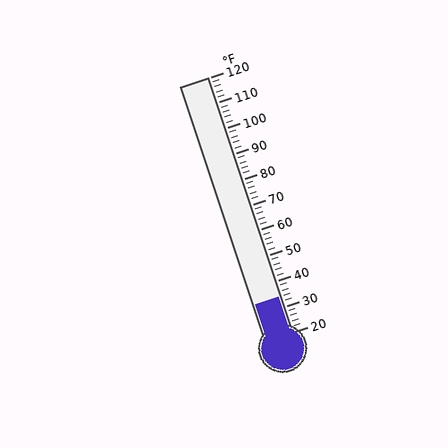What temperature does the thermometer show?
The thermometer shows approximately 34°F.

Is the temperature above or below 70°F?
The temperature is below 70°F.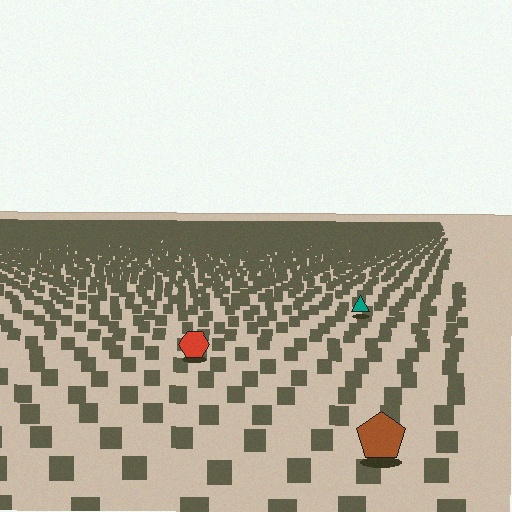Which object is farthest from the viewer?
The teal triangle is farthest from the viewer. It appears smaller and the ground texture around it is denser.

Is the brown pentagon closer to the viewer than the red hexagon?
Yes. The brown pentagon is closer — you can tell from the texture gradient: the ground texture is coarser near it.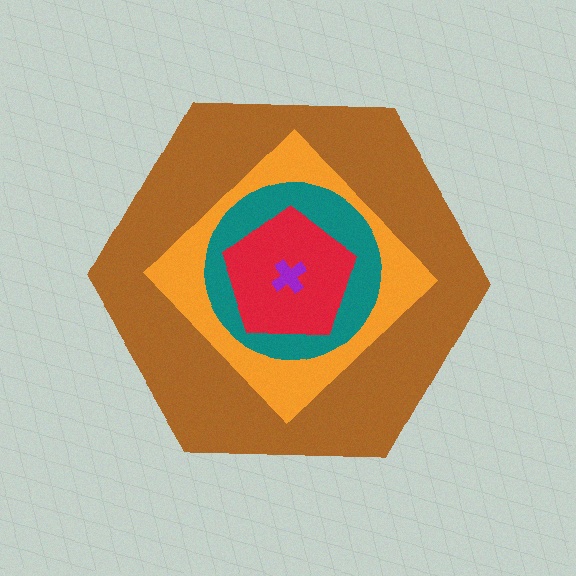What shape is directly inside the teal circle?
The red pentagon.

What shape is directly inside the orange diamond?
The teal circle.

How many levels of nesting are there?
5.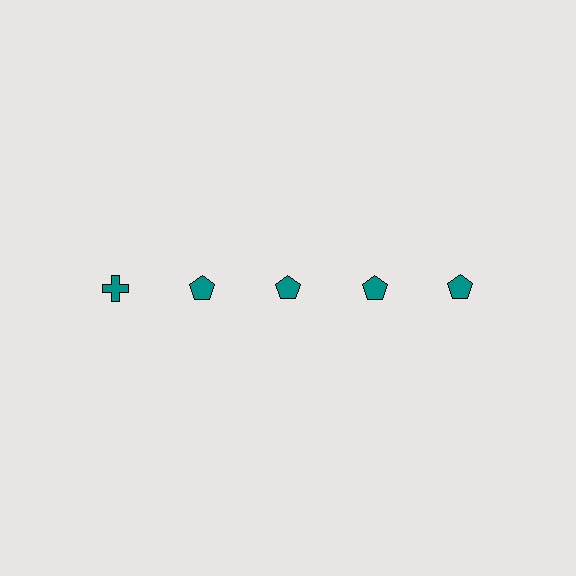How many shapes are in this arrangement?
There are 5 shapes arranged in a grid pattern.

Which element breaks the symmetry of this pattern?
The teal cross in the top row, leftmost column breaks the symmetry. All other shapes are teal pentagons.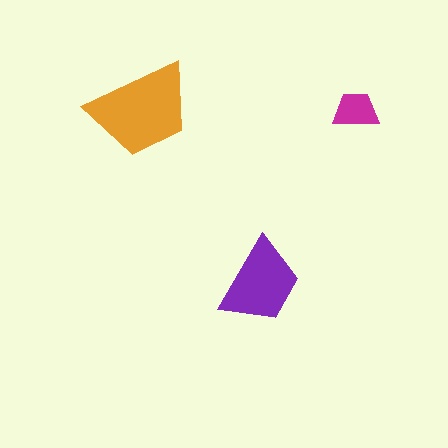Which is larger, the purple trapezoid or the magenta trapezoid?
The purple one.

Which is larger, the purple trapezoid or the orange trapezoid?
The orange one.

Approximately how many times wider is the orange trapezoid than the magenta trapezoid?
About 2.5 times wider.